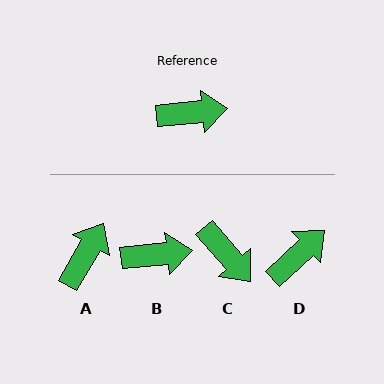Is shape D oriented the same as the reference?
No, it is off by about 37 degrees.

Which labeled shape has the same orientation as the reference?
B.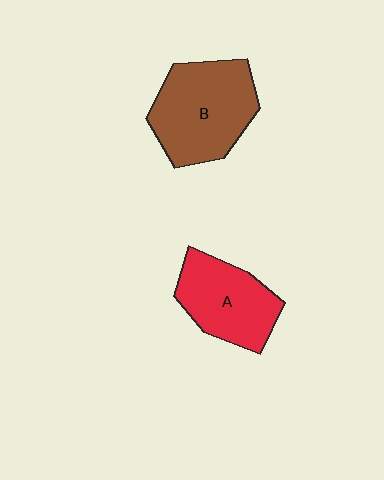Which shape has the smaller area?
Shape A (red).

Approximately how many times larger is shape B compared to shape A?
Approximately 1.3 times.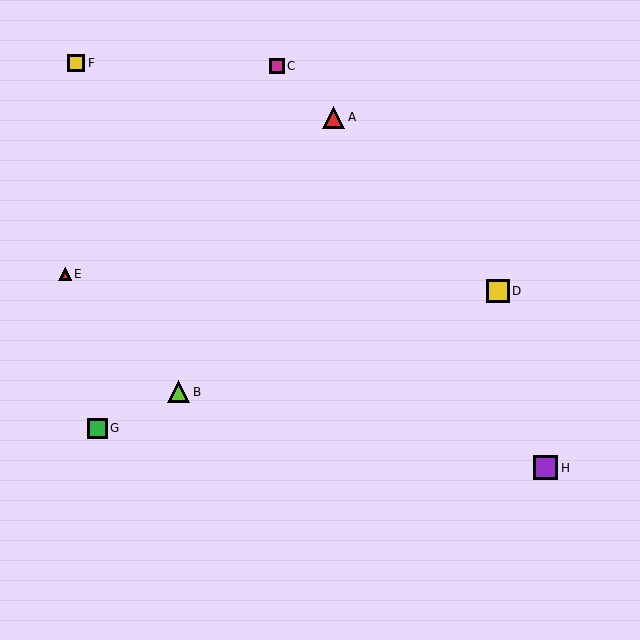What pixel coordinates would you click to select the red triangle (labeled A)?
Click at (334, 117) to select the red triangle A.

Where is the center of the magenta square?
The center of the magenta square is at (277, 66).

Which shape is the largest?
The purple square (labeled H) is the largest.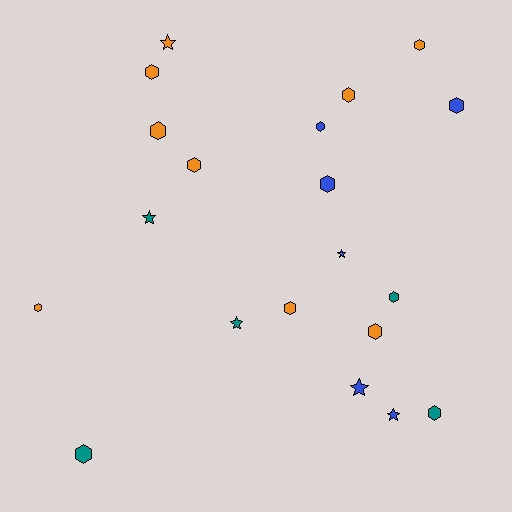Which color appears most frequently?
Orange, with 9 objects.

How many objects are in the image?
There are 20 objects.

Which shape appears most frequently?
Hexagon, with 14 objects.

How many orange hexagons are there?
There are 8 orange hexagons.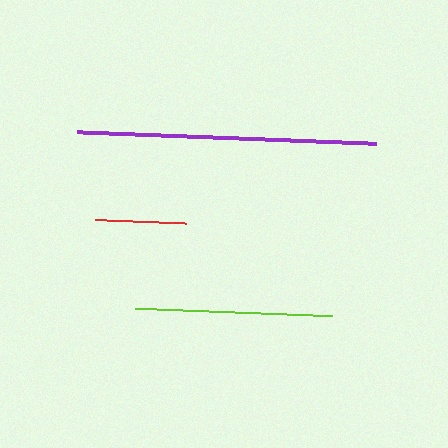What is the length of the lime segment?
The lime segment is approximately 198 pixels long.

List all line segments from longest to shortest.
From longest to shortest: purple, lime, red.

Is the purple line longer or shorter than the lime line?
The purple line is longer than the lime line.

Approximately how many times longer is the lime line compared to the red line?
The lime line is approximately 2.2 times the length of the red line.